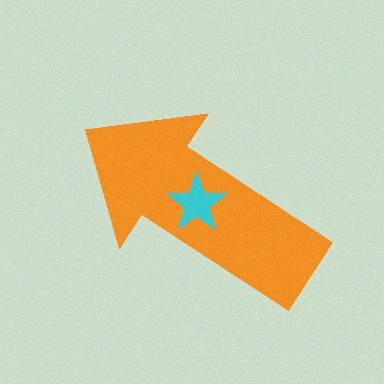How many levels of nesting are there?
2.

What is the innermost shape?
The cyan star.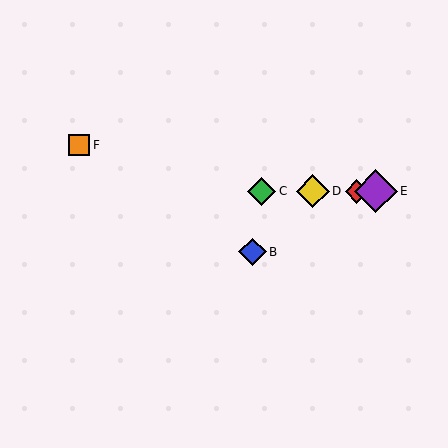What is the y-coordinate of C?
Object C is at y≈191.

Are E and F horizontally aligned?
No, E is at y≈191 and F is at y≈145.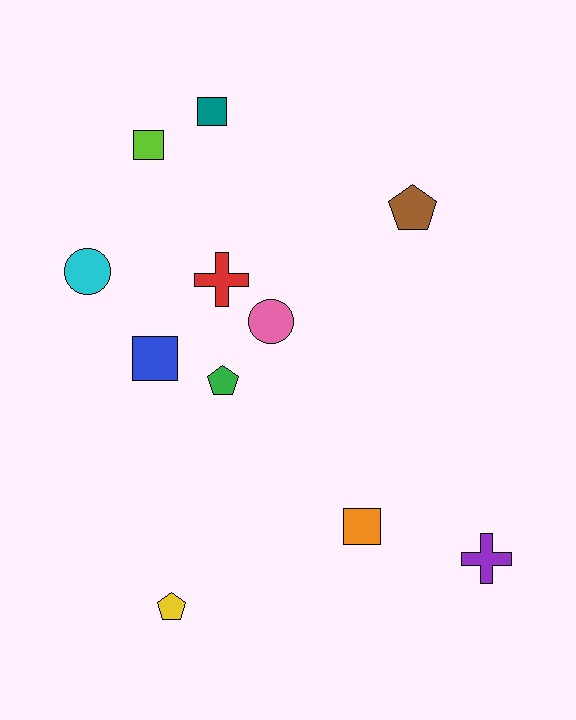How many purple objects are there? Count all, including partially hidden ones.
There is 1 purple object.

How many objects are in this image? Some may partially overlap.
There are 11 objects.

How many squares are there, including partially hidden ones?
There are 4 squares.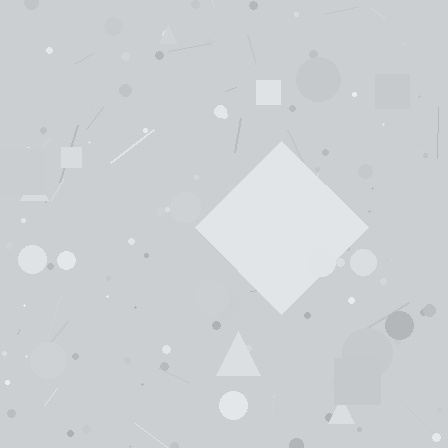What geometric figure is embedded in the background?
A diamond is embedded in the background.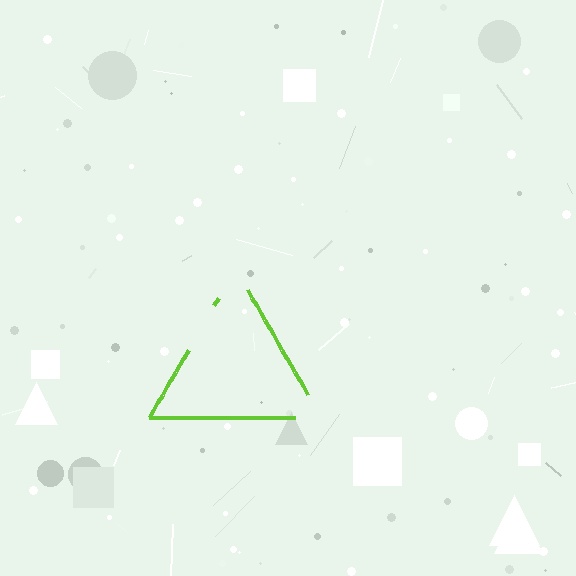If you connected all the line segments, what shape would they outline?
They would outline a triangle.